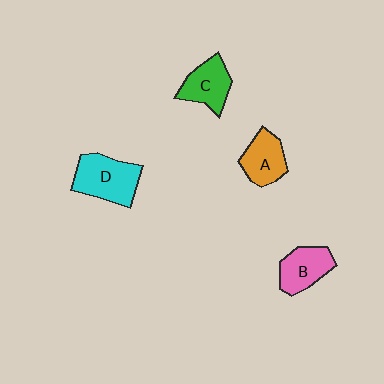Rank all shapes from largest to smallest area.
From largest to smallest: D (cyan), C (green), B (pink), A (orange).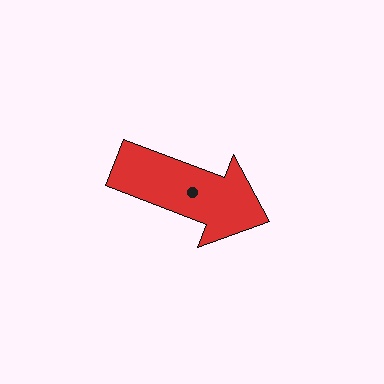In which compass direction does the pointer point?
East.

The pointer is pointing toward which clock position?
Roughly 4 o'clock.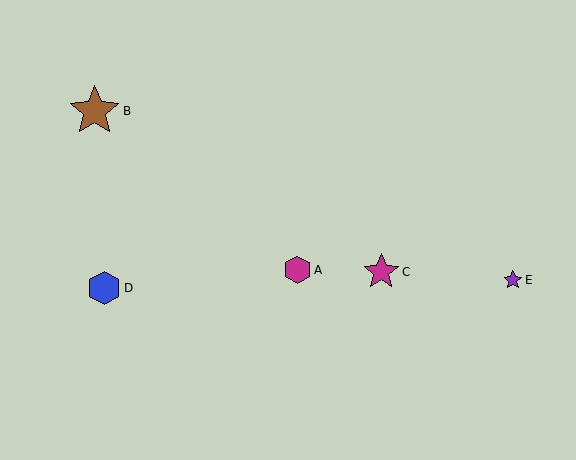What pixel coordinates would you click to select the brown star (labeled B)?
Click at (95, 111) to select the brown star B.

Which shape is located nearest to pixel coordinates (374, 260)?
The magenta star (labeled C) at (381, 272) is nearest to that location.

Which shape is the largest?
The brown star (labeled B) is the largest.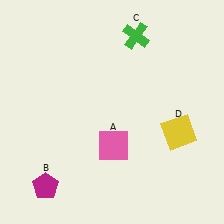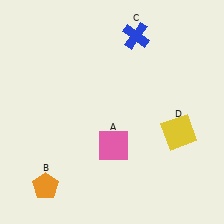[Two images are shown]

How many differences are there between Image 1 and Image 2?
There are 2 differences between the two images.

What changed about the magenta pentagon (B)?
In Image 1, B is magenta. In Image 2, it changed to orange.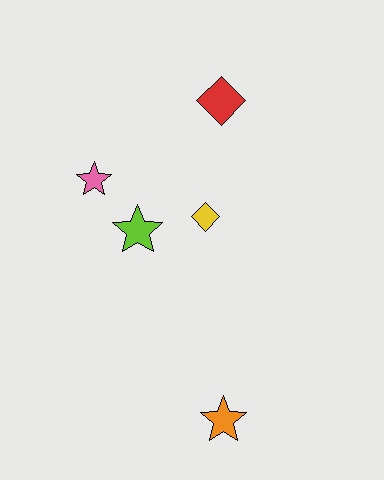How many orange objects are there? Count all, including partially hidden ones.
There is 1 orange object.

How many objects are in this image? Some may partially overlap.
There are 5 objects.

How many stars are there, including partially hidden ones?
There are 3 stars.